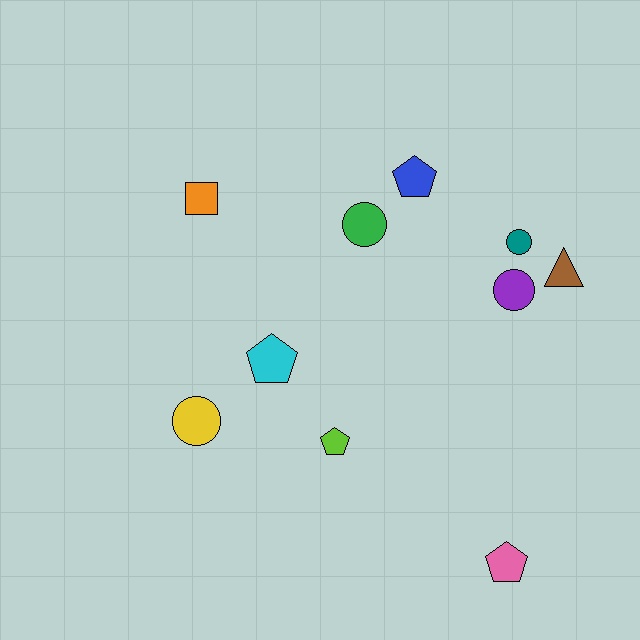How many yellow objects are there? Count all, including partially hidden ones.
There is 1 yellow object.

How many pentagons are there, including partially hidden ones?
There are 4 pentagons.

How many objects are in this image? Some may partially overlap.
There are 10 objects.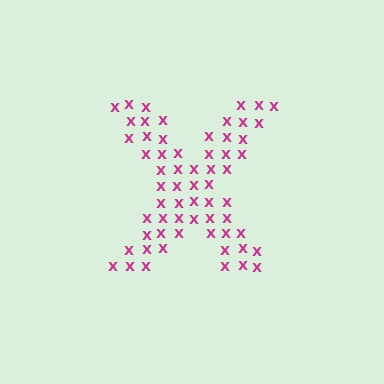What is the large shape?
The large shape is the letter X.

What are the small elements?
The small elements are letter X's.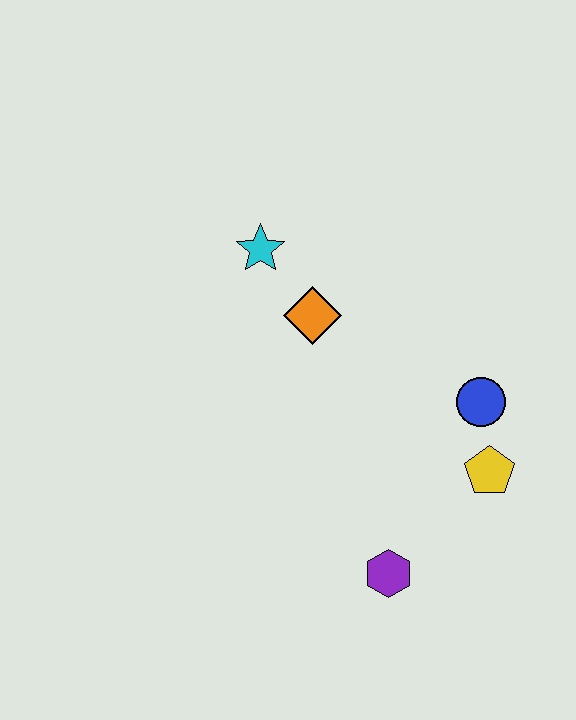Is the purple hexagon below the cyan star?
Yes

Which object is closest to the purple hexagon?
The yellow pentagon is closest to the purple hexagon.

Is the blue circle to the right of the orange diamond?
Yes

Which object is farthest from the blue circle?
The cyan star is farthest from the blue circle.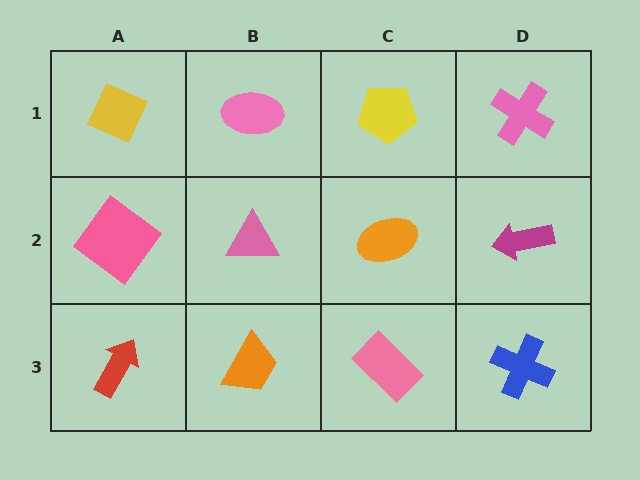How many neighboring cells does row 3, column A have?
2.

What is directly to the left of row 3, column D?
A pink rectangle.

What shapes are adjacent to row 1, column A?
A pink diamond (row 2, column A), a pink ellipse (row 1, column B).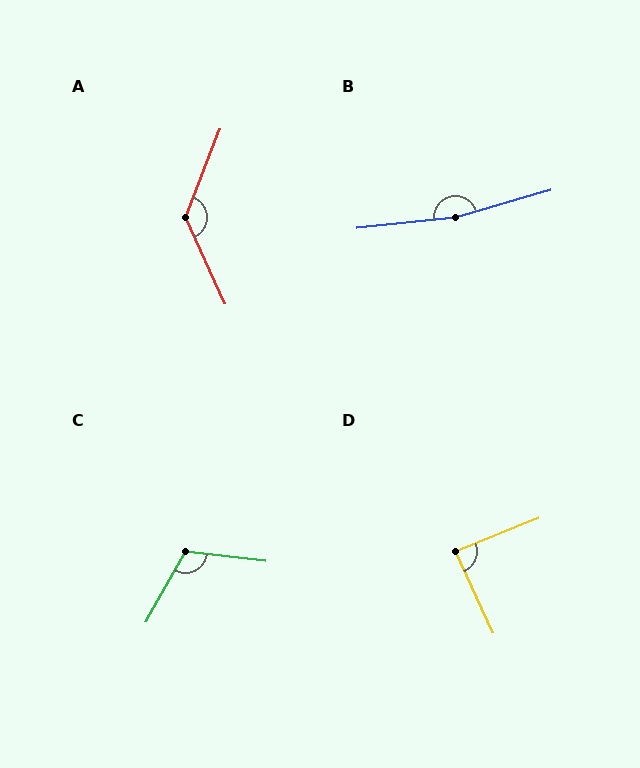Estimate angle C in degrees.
Approximately 112 degrees.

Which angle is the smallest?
D, at approximately 87 degrees.